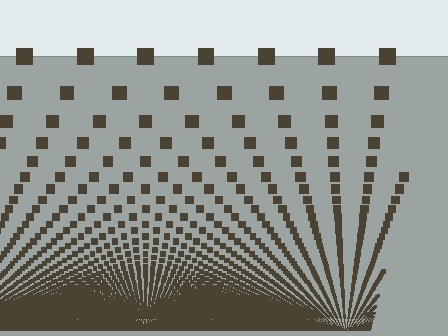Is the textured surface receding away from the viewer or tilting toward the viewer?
The surface appears to tilt toward the viewer. Texture elements get larger and sparser toward the top.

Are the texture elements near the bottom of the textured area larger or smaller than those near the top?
Smaller. The gradient is inverted — elements near the bottom are smaller and denser.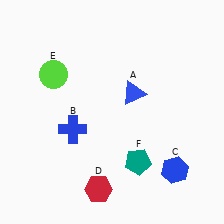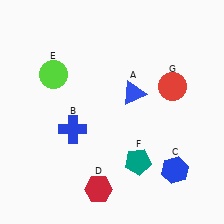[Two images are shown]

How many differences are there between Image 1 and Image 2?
There is 1 difference between the two images.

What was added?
A red circle (G) was added in Image 2.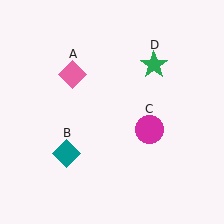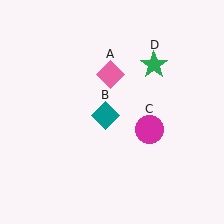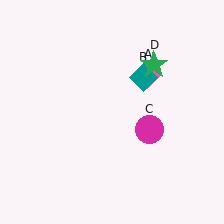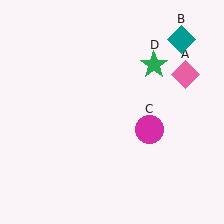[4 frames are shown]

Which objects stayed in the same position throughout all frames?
Magenta circle (object C) and green star (object D) remained stationary.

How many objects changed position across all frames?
2 objects changed position: pink diamond (object A), teal diamond (object B).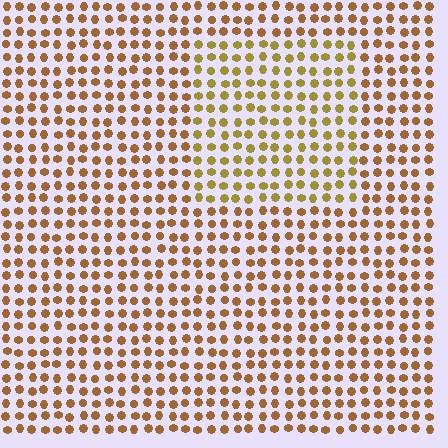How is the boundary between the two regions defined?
The boundary is defined purely by a slight shift in hue (about 25 degrees). Spacing, size, and orientation are identical on both sides.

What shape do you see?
I see a rectangle.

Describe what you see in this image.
The image is filled with small brown elements in a uniform arrangement. A rectangle-shaped region is visible where the elements are tinted to a slightly different hue, forming a subtle color boundary.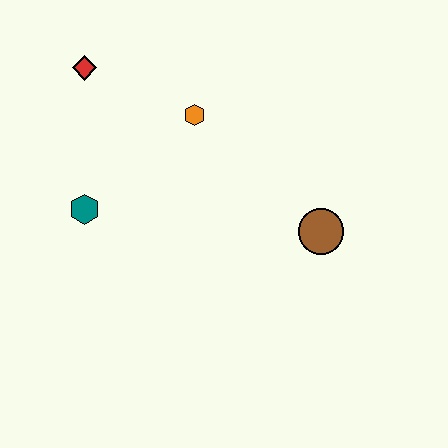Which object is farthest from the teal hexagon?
The brown circle is farthest from the teal hexagon.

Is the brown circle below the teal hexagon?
Yes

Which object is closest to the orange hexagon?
The red diamond is closest to the orange hexagon.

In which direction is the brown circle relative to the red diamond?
The brown circle is to the right of the red diamond.